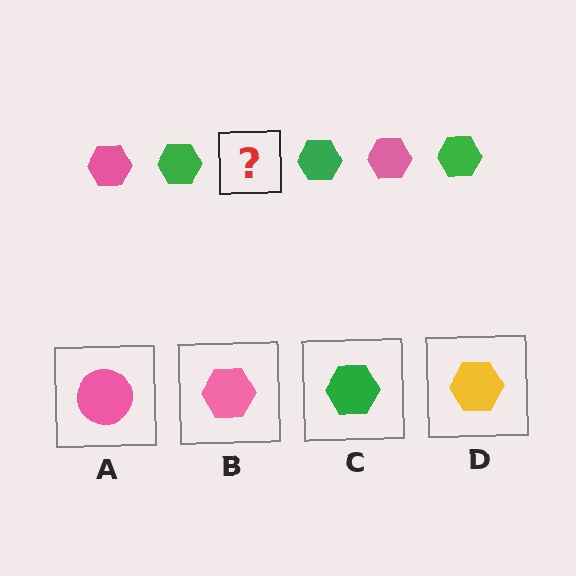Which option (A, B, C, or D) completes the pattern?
B.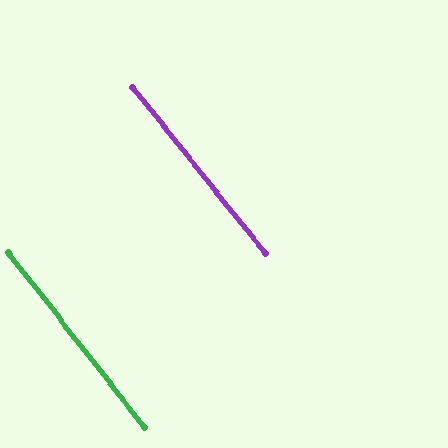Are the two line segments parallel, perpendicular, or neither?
Parallel — their directions differ by only 0.9°.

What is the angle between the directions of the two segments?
Approximately 1 degree.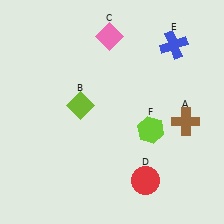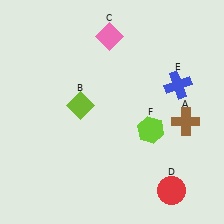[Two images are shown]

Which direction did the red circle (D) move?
The red circle (D) moved right.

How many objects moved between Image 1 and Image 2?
2 objects moved between the two images.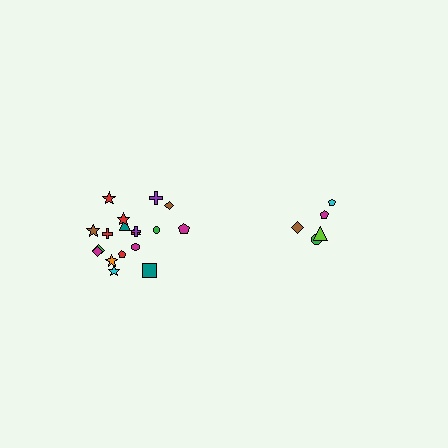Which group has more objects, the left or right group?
The left group.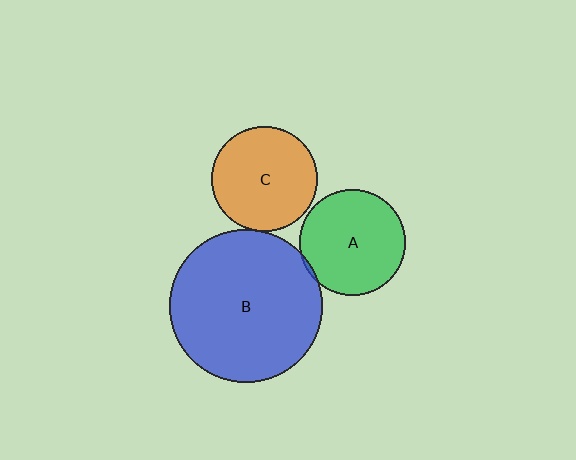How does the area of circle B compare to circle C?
Approximately 2.1 times.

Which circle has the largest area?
Circle B (blue).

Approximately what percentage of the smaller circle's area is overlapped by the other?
Approximately 5%.